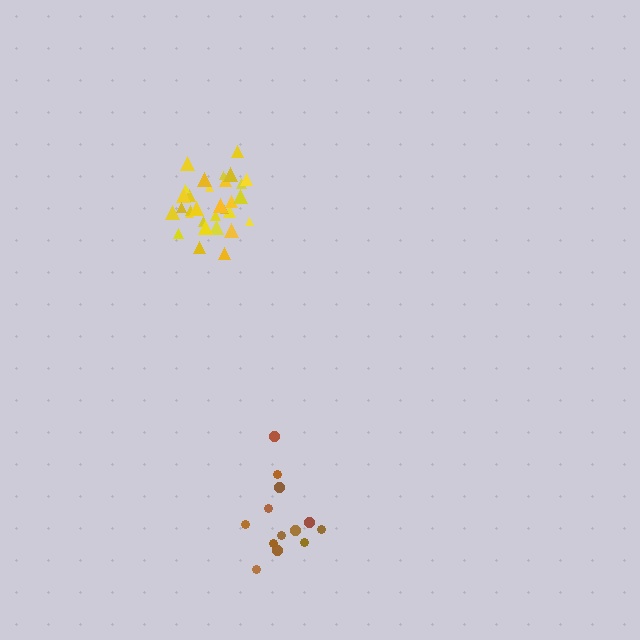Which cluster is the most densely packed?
Yellow.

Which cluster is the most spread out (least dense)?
Brown.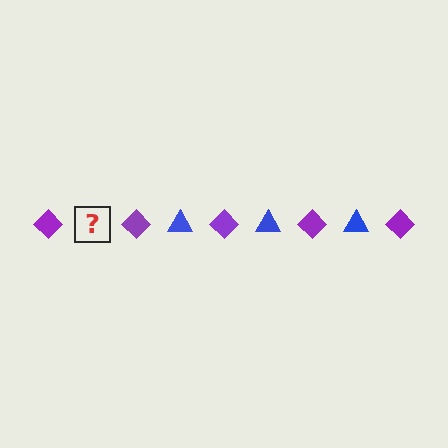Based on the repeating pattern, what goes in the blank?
The blank should be a blue triangle.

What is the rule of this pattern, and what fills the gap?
The rule is that the pattern alternates between purple diamond and blue triangle. The gap should be filled with a blue triangle.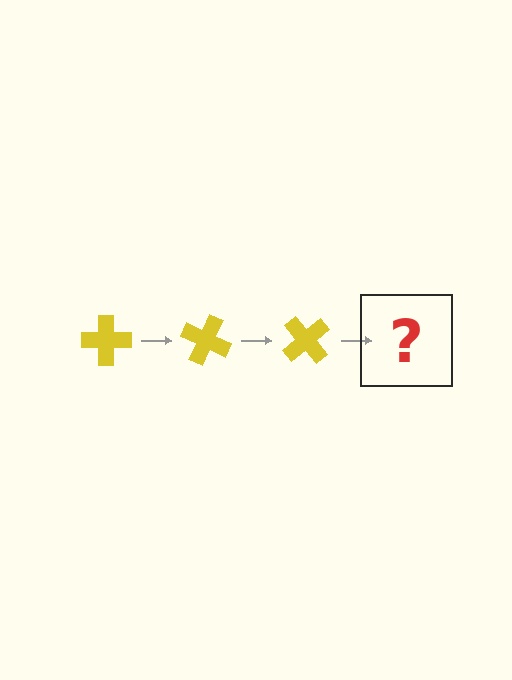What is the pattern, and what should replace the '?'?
The pattern is that the cross rotates 25 degrees each step. The '?' should be a yellow cross rotated 75 degrees.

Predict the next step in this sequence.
The next step is a yellow cross rotated 75 degrees.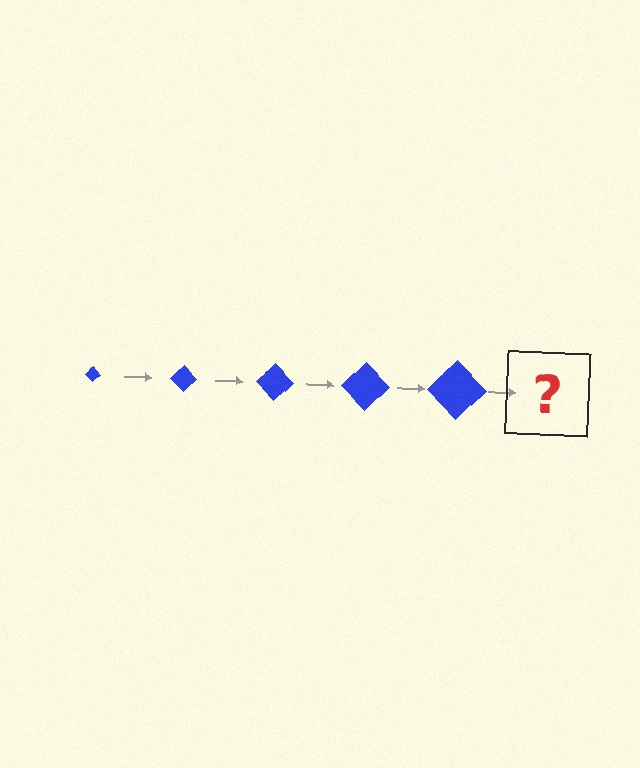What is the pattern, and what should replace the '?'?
The pattern is that the diamond gets progressively larger each step. The '?' should be a blue diamond, larger than the previous one.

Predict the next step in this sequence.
The next step is a blue diamond, larger than the previous one.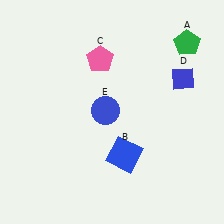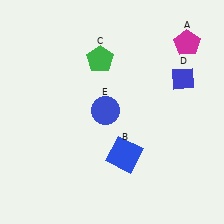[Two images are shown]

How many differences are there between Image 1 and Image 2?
There are 2 differences between the two images.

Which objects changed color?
A changed from green to magenta. C changed from pink to green.